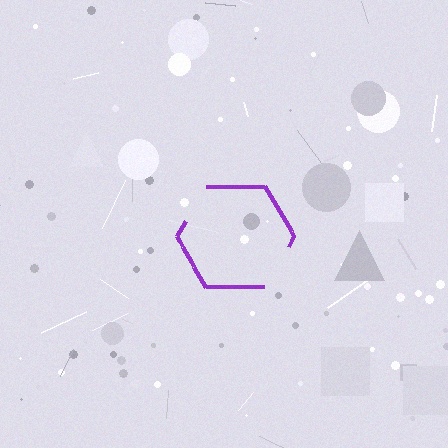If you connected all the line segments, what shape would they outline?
They would outline a hexagon.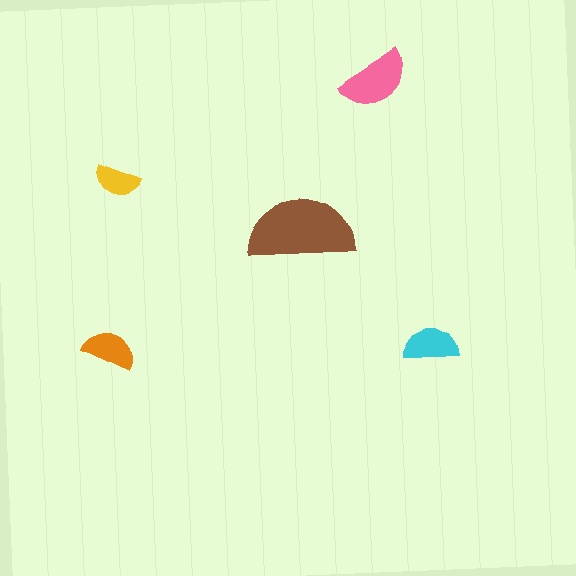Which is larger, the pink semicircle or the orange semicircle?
The pink one.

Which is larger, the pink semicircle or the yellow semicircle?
The pink one.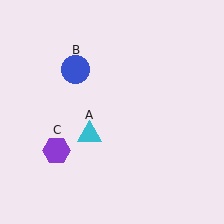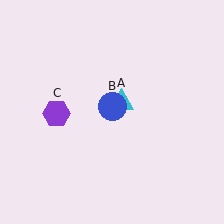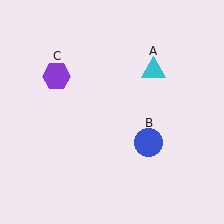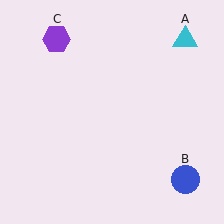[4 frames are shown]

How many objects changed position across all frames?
3 objects changed position: cyan triangle (object A), blue circle (object B), purple hexagon (object C).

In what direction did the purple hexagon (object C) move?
The purple hexagon (object C) moved up.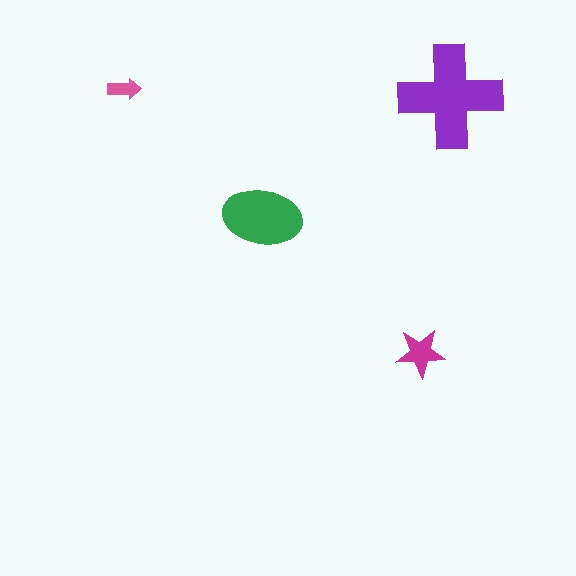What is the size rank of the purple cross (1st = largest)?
1st.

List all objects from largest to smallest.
The purple cross, the green ellipse, the magenta star, the pink arrow.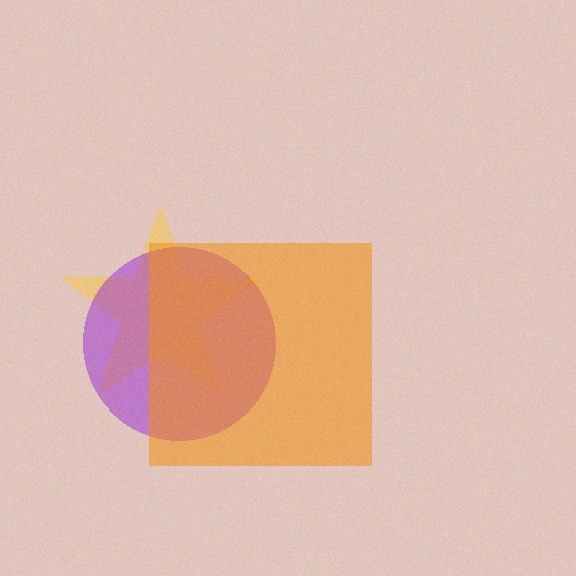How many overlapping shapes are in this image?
There are 3 overlapping shapes in the image.